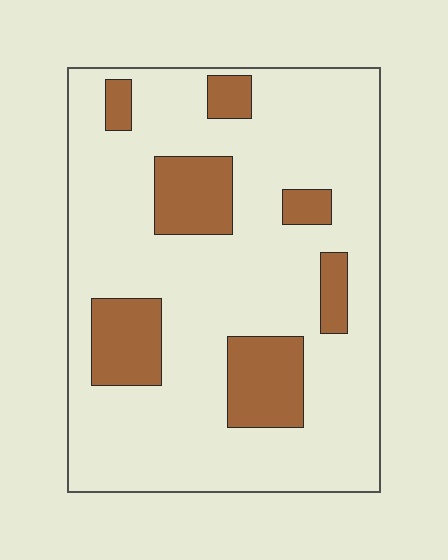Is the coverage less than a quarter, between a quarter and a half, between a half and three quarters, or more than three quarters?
Less than a quarter.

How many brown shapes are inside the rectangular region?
7.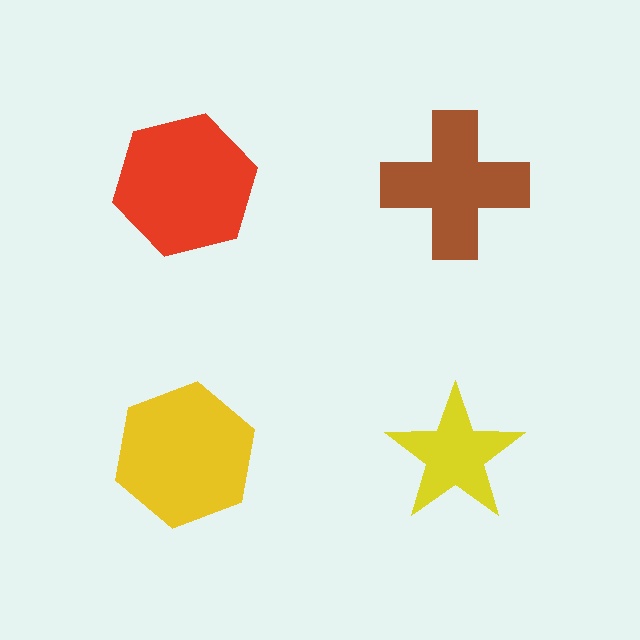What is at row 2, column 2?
A yellow star.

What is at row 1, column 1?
A red hexagon.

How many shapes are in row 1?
2 shapes.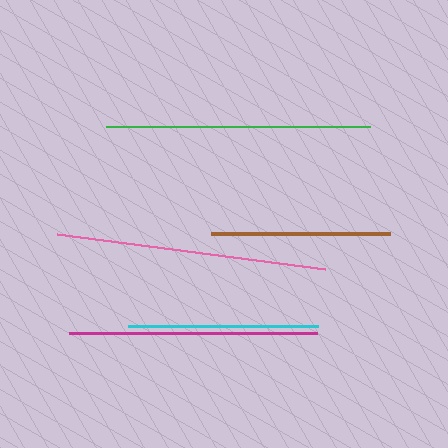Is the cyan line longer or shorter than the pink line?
The pink line is longer than the cyan line.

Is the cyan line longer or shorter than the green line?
The green line is longer than the cyan line.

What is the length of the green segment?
The green segment is approximately 265 pixels long.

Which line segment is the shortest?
The brown line is the shortest at approximately 179 pixels.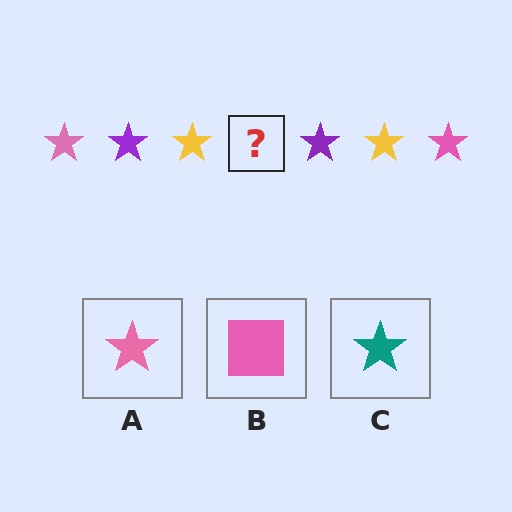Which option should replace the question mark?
Option A.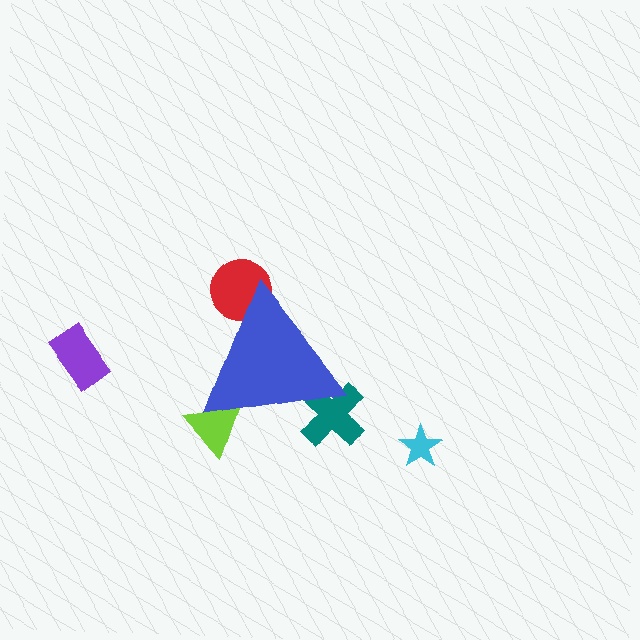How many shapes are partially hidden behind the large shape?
3 shapes are partially hidden.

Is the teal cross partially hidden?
Yes, the teal cross is partially hidden behind the blue triangle.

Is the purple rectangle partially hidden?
No, the purple rectangle is fully visible.